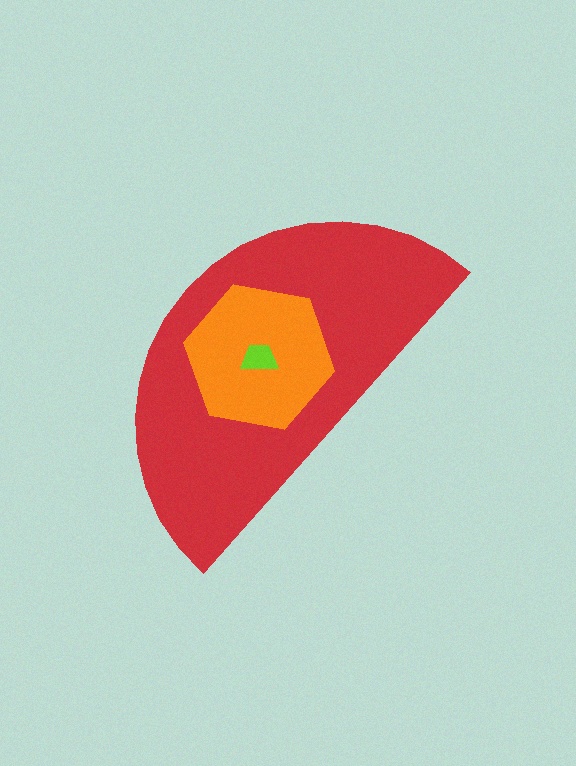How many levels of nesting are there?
3.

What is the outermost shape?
The red semicircle.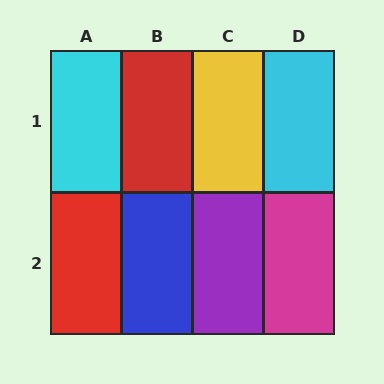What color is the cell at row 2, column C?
Purple.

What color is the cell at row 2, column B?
Blue.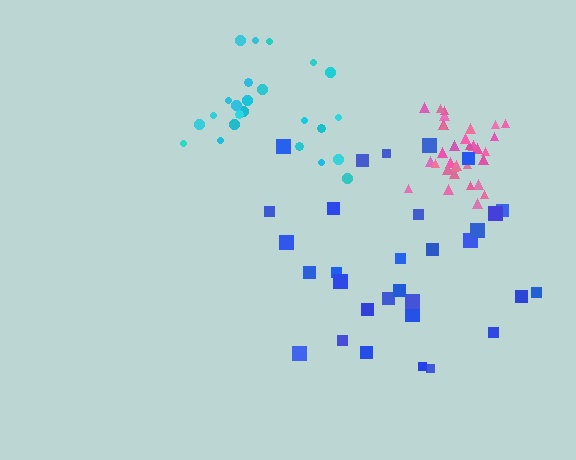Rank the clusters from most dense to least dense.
pink, cyan, blue.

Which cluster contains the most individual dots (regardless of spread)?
Pink (34).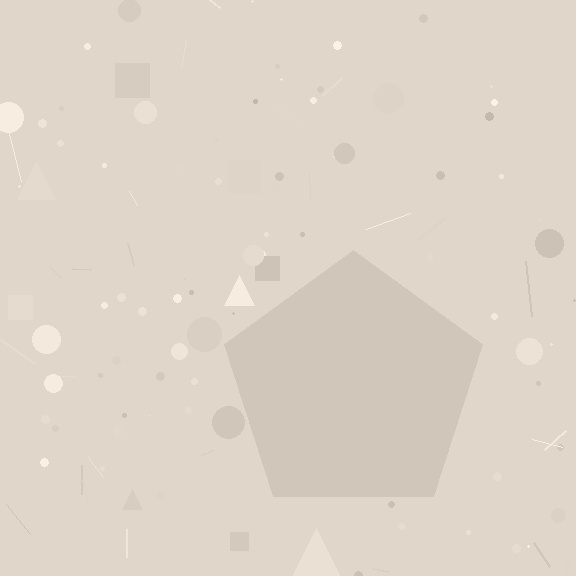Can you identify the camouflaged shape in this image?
The camouflaged shape is a pentagon.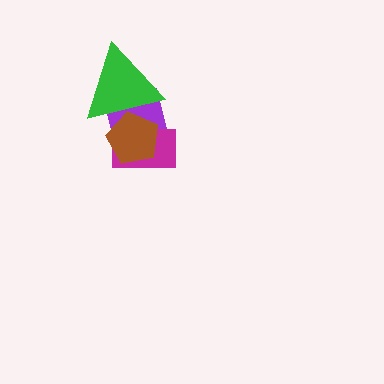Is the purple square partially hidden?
Yes, it is partially covered by another shape.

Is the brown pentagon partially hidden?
No, no other shape covers it.